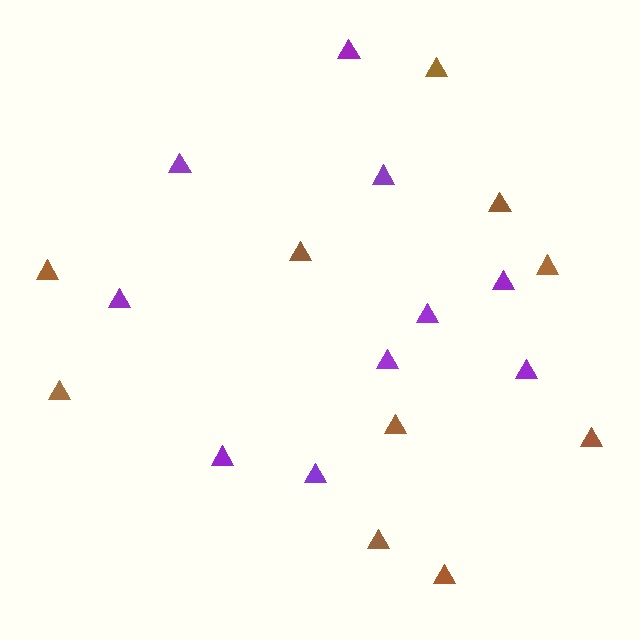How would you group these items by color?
There are 2 groups: one group of purple triangles (10) and one group of brown triangles (10).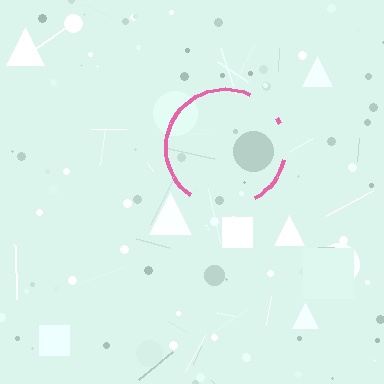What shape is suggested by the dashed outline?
The dashed outline suggests a circle.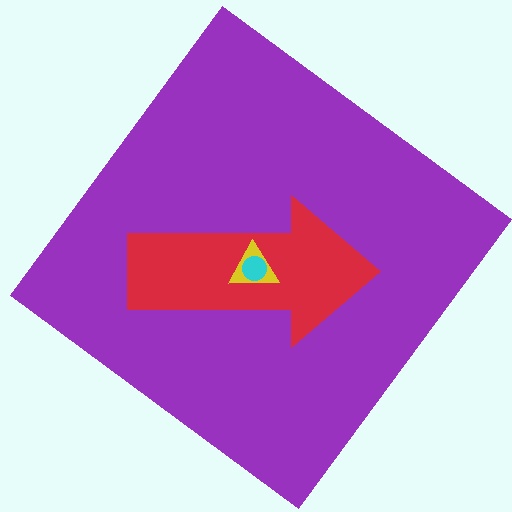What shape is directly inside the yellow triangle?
The cyan circle.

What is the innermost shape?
The cyan circle.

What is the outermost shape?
The purple diamond.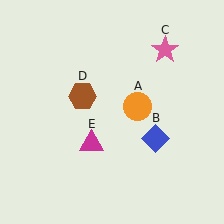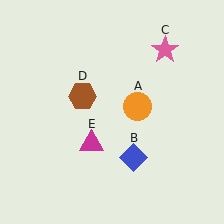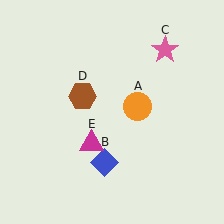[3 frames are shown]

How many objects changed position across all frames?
1 object changed position: blue diamond (object B).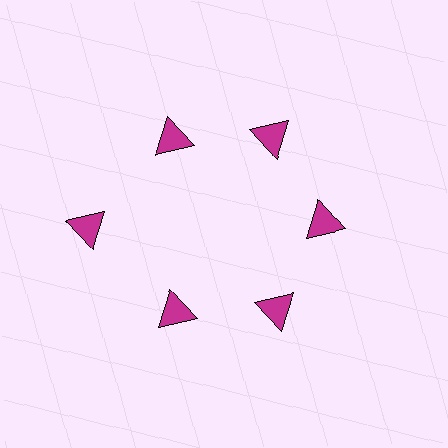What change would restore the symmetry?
The symmetry would be restored by moving it inward, back onto the ring so that all 6 triangles sit at equal angles and equal distance from the center.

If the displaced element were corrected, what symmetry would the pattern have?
It would have 6-fold rotational symmetry — the pattern would map onto itself every 60 degrees.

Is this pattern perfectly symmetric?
No. The 6 magenta triangles are arranged in a ring, but one element near the 9 o'clock position is pushed outward from the center, breaking the 6-fold rotational symmetry.